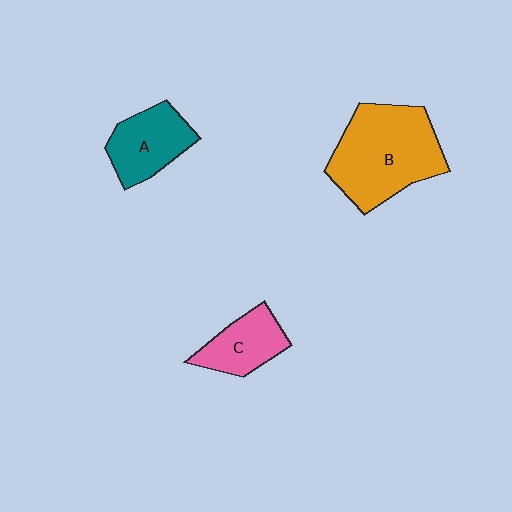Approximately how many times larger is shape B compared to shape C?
Approximately 2.2 times.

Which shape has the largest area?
Shape B (orange).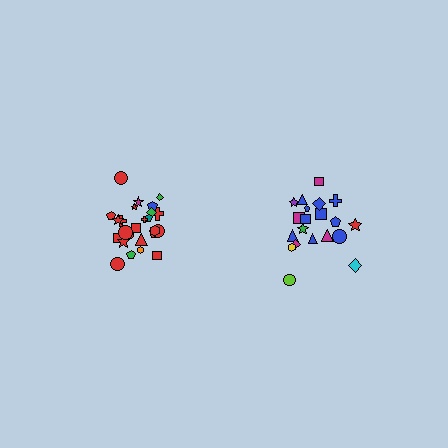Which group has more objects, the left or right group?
The left group.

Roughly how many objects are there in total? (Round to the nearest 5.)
Roughly 45 objects in total.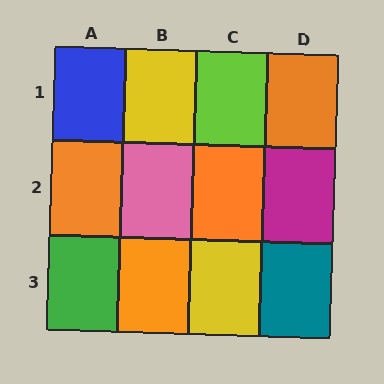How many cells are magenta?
1 cell is magenta.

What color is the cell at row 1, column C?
Lime.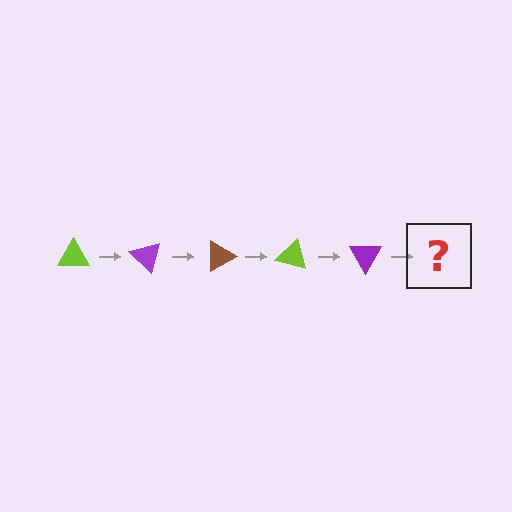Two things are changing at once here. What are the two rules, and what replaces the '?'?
The two rules are that it rotates 45 degrees each step and the color cycles through lime, purple, and brown. The '?' should be a brown triangle, rotated 225 degrees from the start.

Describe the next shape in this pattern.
It should be a brown triangle, rotated 225 degrees from the start.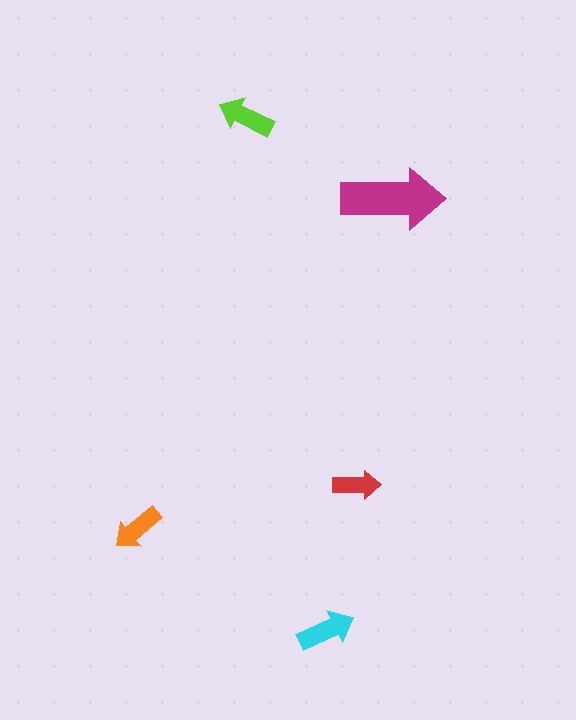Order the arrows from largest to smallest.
the magenta one, the cyan one, the lime one, the orange one, the red one.